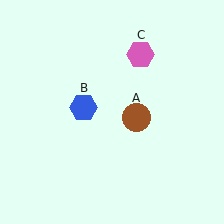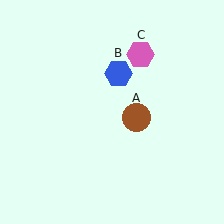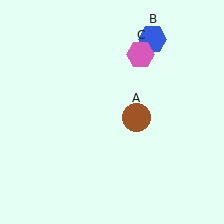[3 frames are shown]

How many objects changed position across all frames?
1 object changed position: blue hexagon (object B).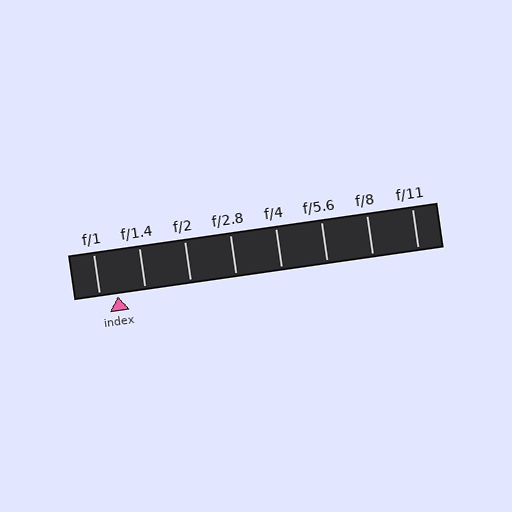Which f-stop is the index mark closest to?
The index mark is closest to f/1.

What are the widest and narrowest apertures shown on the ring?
The widest aperture shown is f/1 and the narrowest is f/11.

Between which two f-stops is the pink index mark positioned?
The index mark is between f/1 and f/1.4.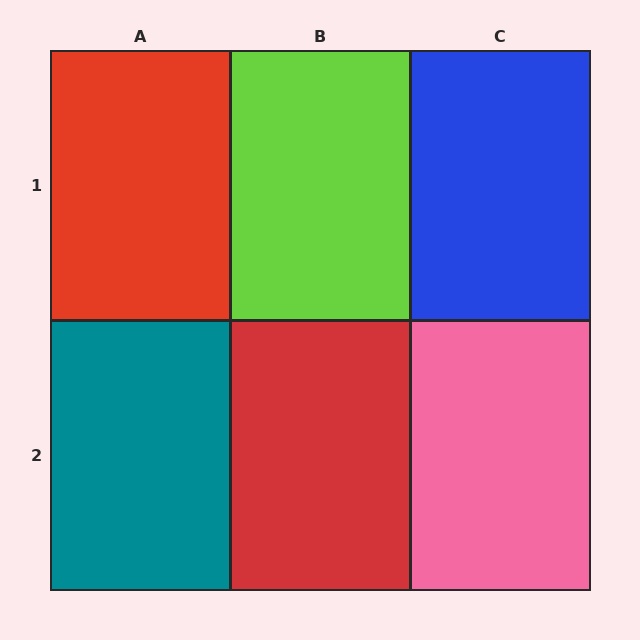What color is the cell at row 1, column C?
Blue.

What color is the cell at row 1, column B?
Lime.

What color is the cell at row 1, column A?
Red.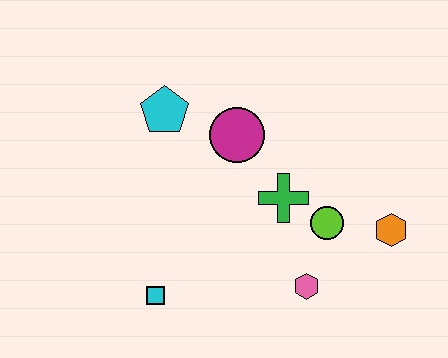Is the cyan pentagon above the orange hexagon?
Yes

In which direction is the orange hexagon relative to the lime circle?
The orange hexagon is to the right of the lime circle.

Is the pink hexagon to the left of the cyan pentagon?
No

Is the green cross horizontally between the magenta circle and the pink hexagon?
Yes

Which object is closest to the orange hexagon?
The lime circle is closest to the orange hexagon.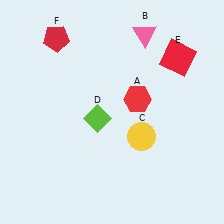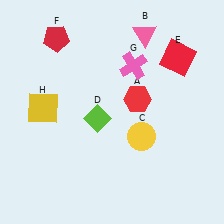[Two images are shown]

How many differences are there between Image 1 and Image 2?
There are 2 differences between the two images.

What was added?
A pink cross (G), a yellow square (H) were added in Image 2.